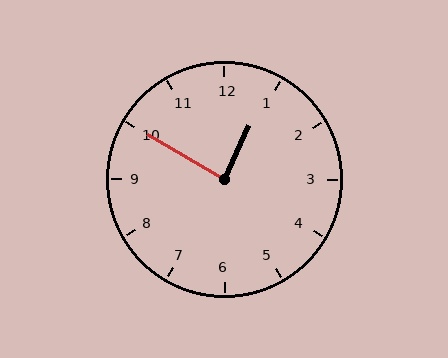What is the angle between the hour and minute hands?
Approximately 85 degrees.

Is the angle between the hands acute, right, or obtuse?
It is right.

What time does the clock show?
12:50.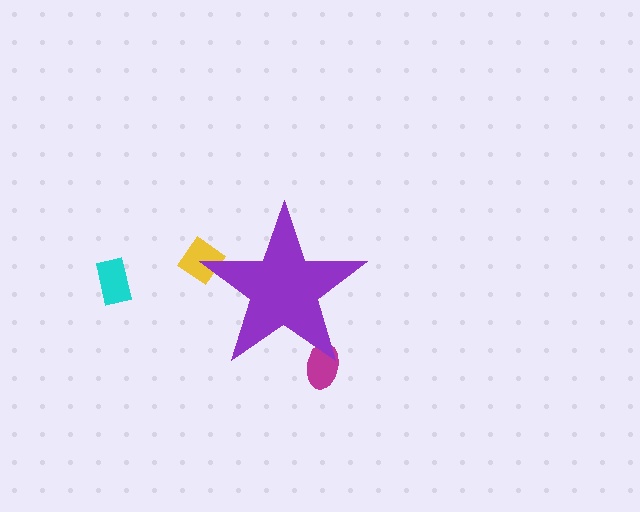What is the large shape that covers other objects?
A purple star.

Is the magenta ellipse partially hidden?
Yes, the magenta ellipse is partially hidden behind the purple star.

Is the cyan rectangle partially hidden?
No, the cyan rectangle is fully visible.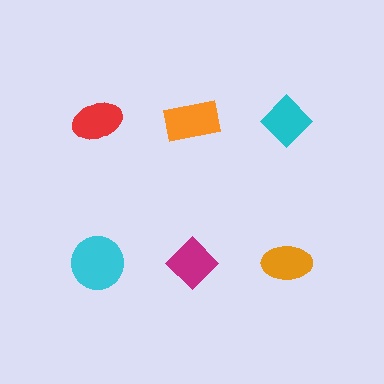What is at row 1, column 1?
A red ellipse.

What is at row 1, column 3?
A cyan diamond.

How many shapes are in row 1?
3 shapes.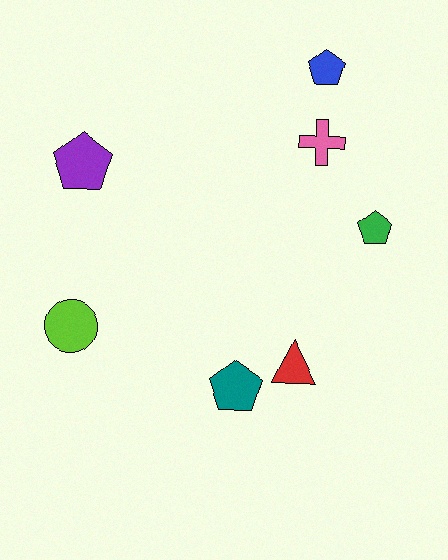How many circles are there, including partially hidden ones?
There is 1 circle.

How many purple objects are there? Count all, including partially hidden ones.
There is 1 purple object.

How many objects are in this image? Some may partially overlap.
There are 7 objects.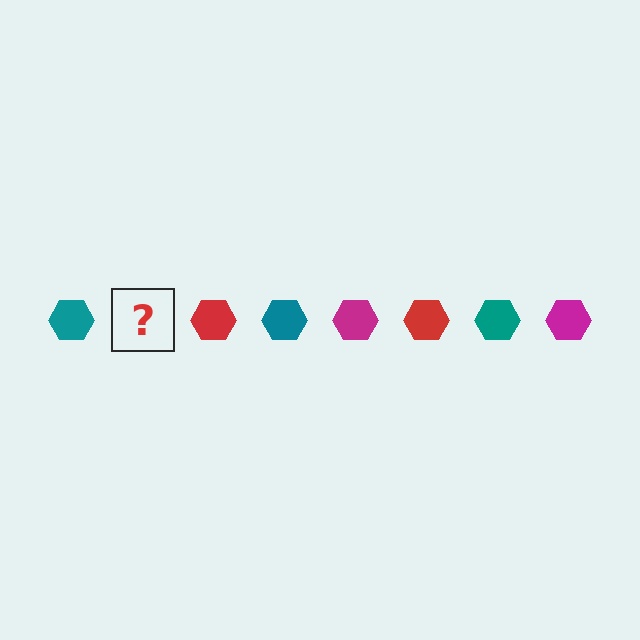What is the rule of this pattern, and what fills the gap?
The rule is that the pattern cycles through teal, magenta, red hexagons. The gap should be filled with a magenta hexagon.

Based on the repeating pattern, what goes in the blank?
The blank should be a magenta hexagon.